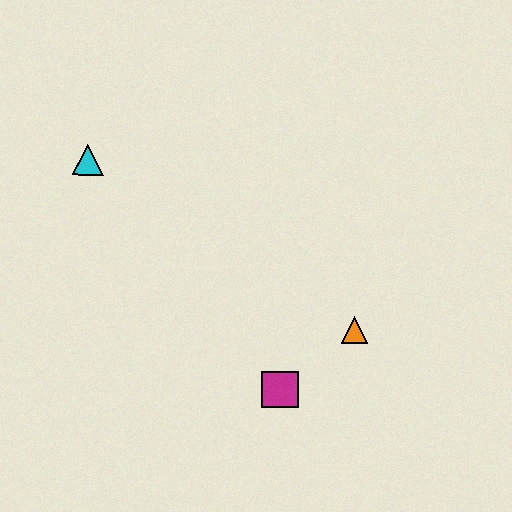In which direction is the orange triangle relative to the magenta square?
The orange triangle is to the right of the magenta square.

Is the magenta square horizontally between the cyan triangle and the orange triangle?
Yes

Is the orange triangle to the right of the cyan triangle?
Yes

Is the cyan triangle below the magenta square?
No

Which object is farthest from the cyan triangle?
The orange triangle is farthest from the cyan triangle.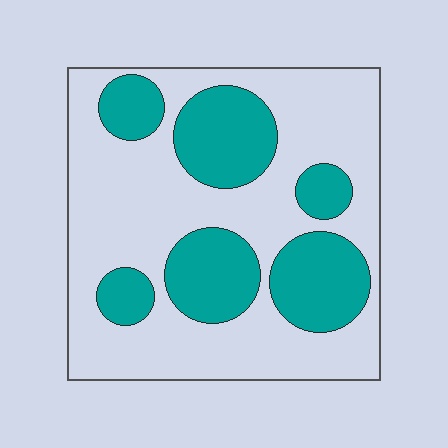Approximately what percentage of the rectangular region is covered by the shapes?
Approximately 35%.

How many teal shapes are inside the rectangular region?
6.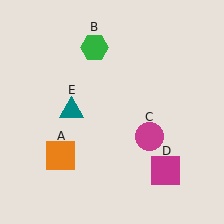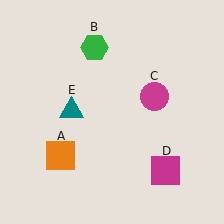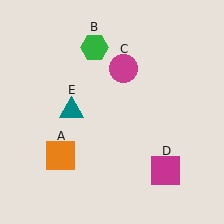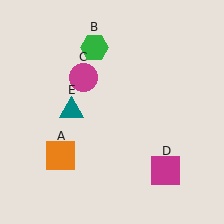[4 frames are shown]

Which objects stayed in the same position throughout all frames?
Orange square (object A) and green hexagon (object B) and magenta square (object D) and teal triangle (object E) remained stationary.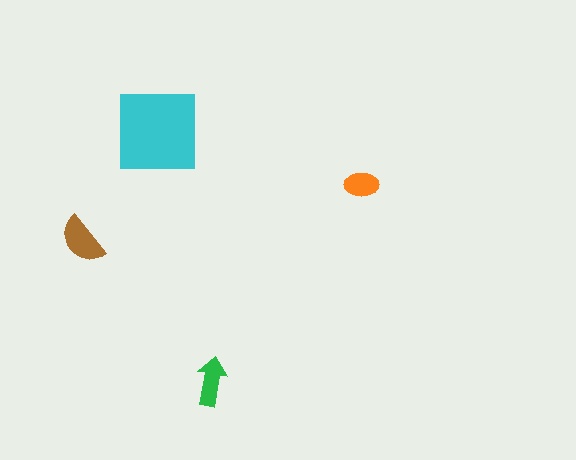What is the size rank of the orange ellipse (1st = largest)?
4th.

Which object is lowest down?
The green arrow is bottommost.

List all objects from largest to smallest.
The cyan square, the brown semicircle, the green arrow, the orange ellipse.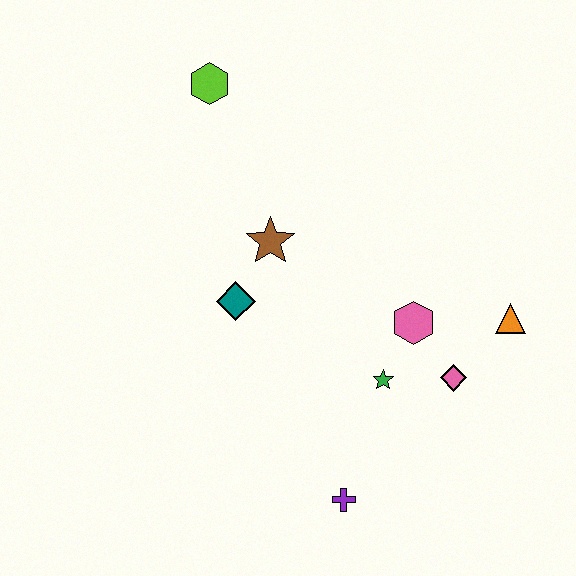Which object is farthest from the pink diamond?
The lime hexagon is farthest from the pink diamond.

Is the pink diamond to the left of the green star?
No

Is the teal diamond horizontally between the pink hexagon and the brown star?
No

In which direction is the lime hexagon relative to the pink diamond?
The lime hexagon is above the pink diamond.